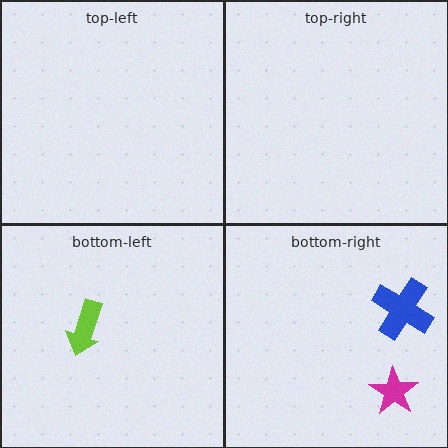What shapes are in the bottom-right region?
The magenta star, the blue cross.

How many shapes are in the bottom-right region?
2.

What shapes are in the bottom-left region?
The lime arrow.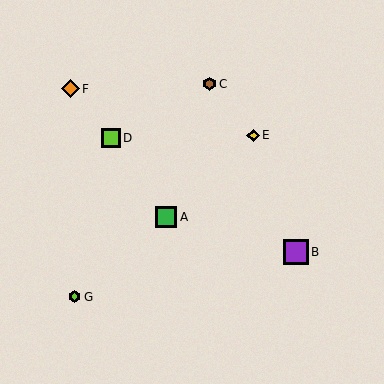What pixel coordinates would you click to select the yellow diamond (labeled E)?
Click at (253, 135) to select the yellow diamond E.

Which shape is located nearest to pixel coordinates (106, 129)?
The lime square (labeled D) at (111, 138) is nearest to that location.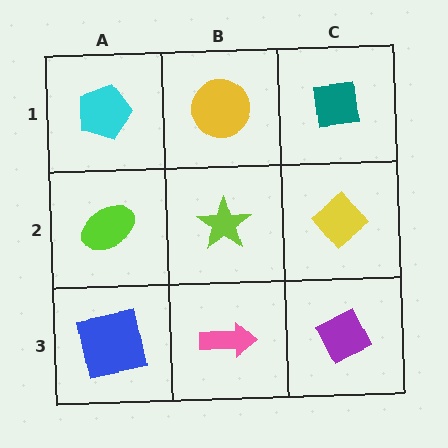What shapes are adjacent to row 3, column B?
A lime star (row 2, column B), a blue square (row 3, column A), a purple diamond (row 3, column C).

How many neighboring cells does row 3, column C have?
2.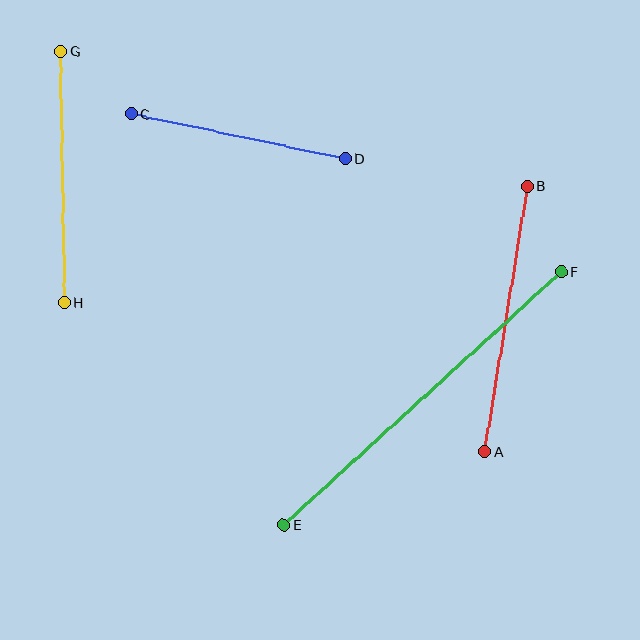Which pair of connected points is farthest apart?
Points E and F are farthest apart.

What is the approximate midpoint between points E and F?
The midpoint is at approximately (422, 398) pixels.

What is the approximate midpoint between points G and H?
The midpoint is at approximately (63, 177) pixels.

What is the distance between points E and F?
The distance is approximately 375 pixels.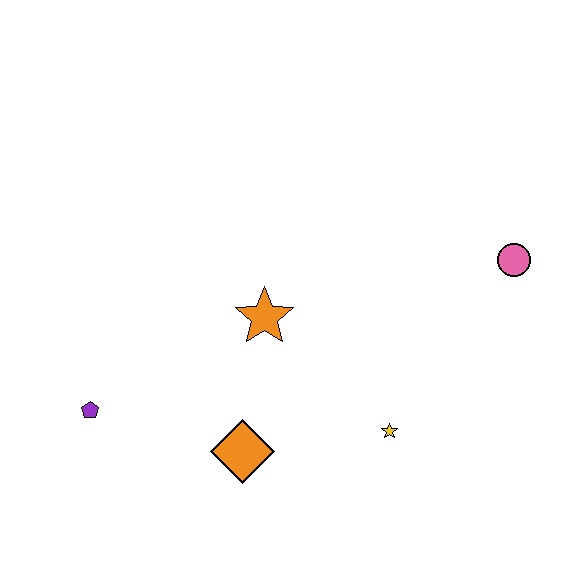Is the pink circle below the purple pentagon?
No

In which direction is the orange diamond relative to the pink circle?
The orange diamond is to the left of the pink circle.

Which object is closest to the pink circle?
The yellow star is closest to the pink circle.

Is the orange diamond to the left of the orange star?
Yes